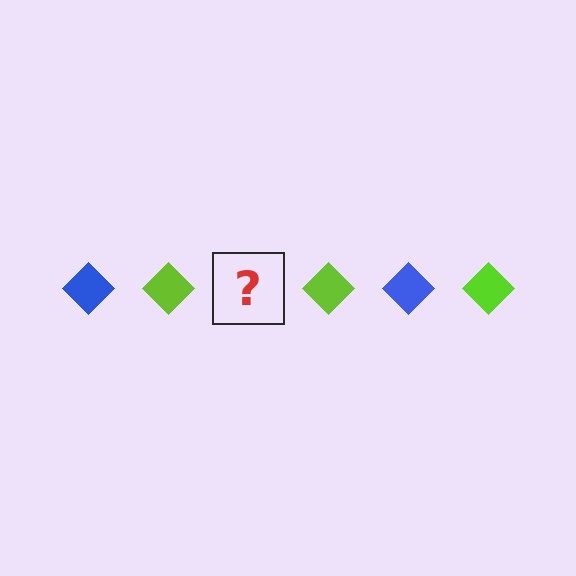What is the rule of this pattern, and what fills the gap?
The rule is that the pattern cycles through blue, lime diamonds. The gap should be filled with a blue diamond.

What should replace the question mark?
The question mark should be replaced with a blue diamond.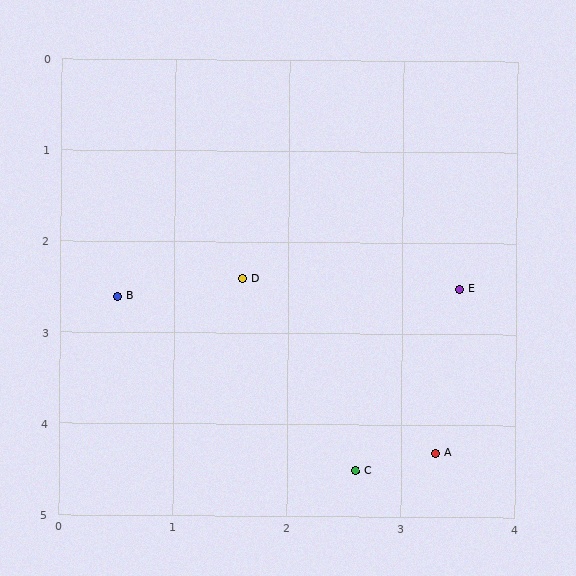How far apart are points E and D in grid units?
Points E and D are about 1.9 grid units apart.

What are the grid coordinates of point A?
Point A is at approximately (3.3, 4.3).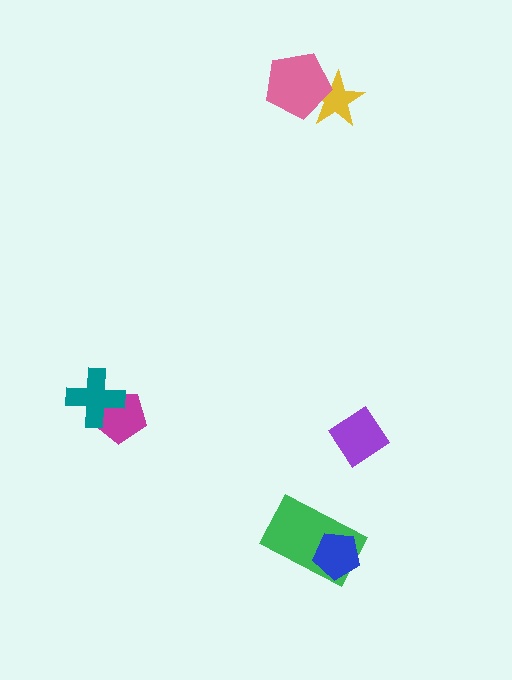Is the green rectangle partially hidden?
Yes, it is partially covered by another shape.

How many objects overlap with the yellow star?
1 object overlaps with the yellow star.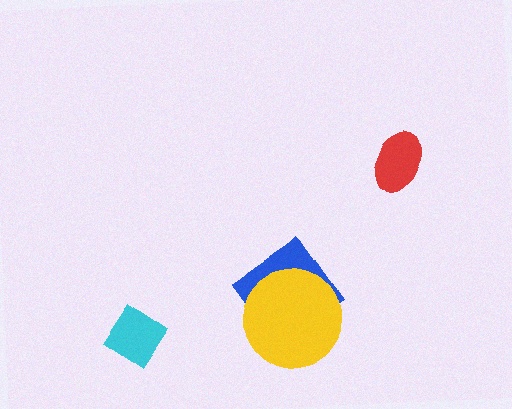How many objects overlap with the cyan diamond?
0 objects overlap with the cyan diamond.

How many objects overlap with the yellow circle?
1 object overlaps with the yellow circle.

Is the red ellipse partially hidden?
No, no other shape covers it.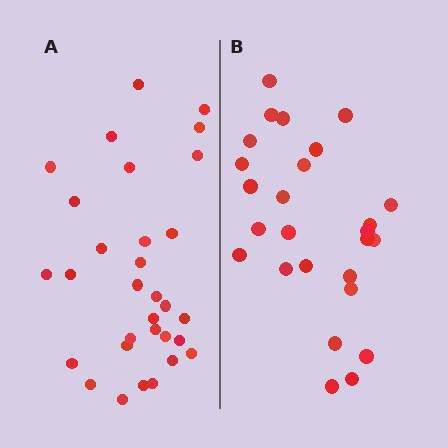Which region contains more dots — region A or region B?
Region A (the left region) has more dots.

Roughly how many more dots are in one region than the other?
Region A has about 5 more dots than region B.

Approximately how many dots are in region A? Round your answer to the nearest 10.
About 30 dots. (The exact count is 31, which rounds to 30.)